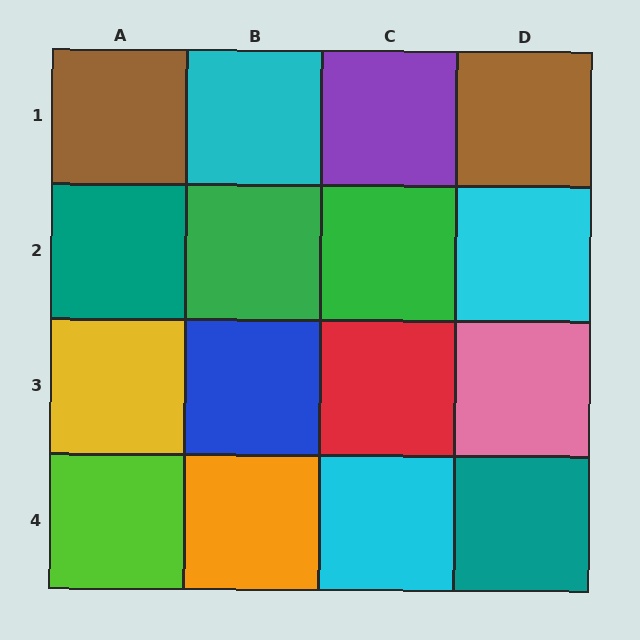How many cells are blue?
1 cell is blue.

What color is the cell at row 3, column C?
Red.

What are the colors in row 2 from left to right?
Teal, green, green, cyan.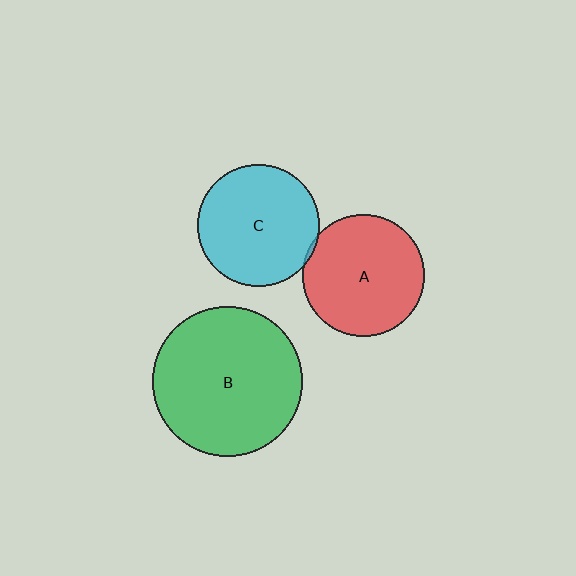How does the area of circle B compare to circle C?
Approximately 1.5 times.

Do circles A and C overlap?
Yes.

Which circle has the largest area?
Circle B (green).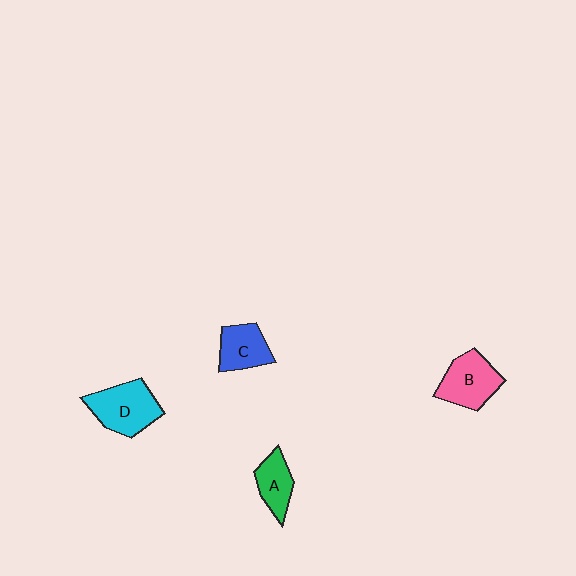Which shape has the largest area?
Shape D (cyan).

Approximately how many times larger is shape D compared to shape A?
Approximately 1.6 times.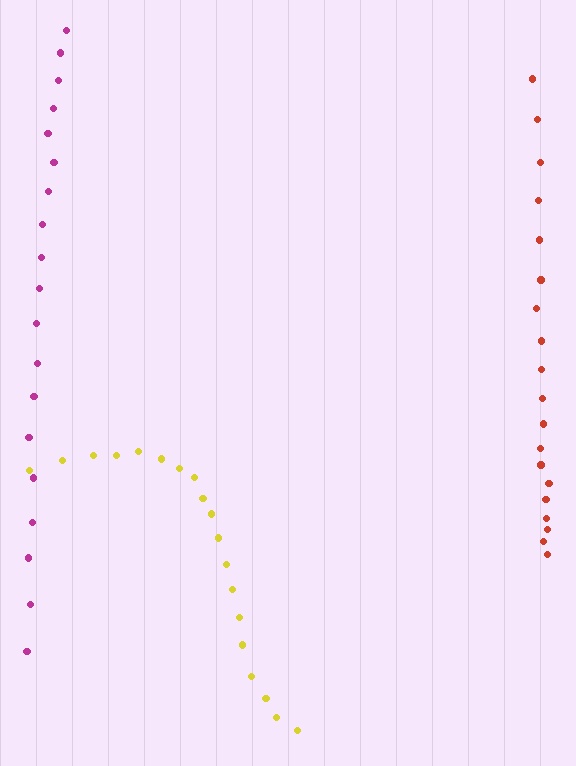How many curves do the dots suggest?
There are 3 distinct paths.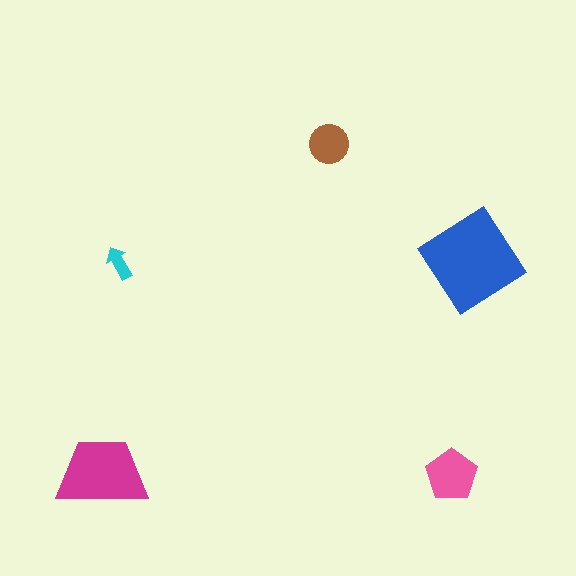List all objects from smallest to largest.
The cyan arrow, the brown circle, the pink pentagon, the magenta trapezoid, the blue diamond.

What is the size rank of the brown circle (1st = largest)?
4th.